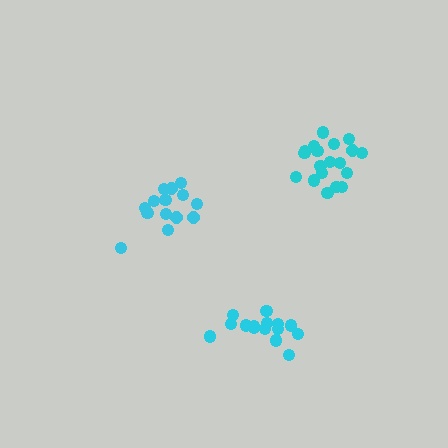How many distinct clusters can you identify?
There are 3 distinct clusters.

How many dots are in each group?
Group 1: 19 dots, Group 2: 14 dots, Group 3: 15 dots (48 total).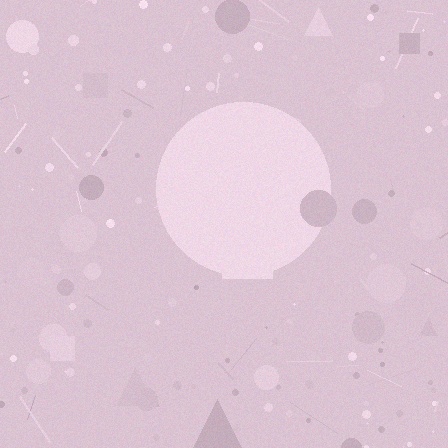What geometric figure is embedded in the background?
A circle is embedded in the background.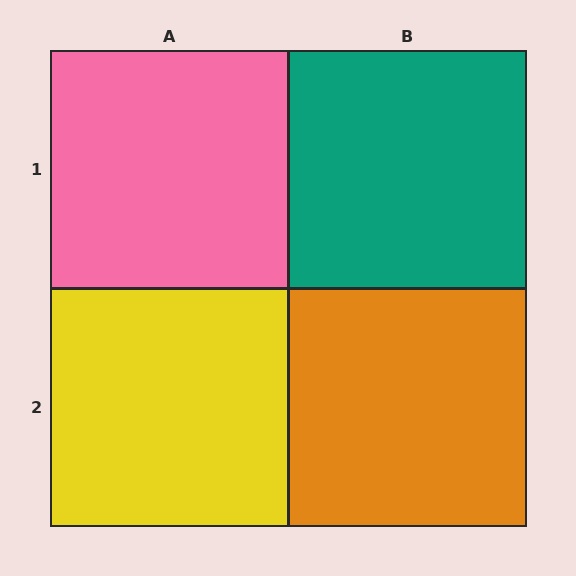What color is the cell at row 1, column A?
Pink.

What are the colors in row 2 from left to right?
Yellow, orange.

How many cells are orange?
1 cell is orange.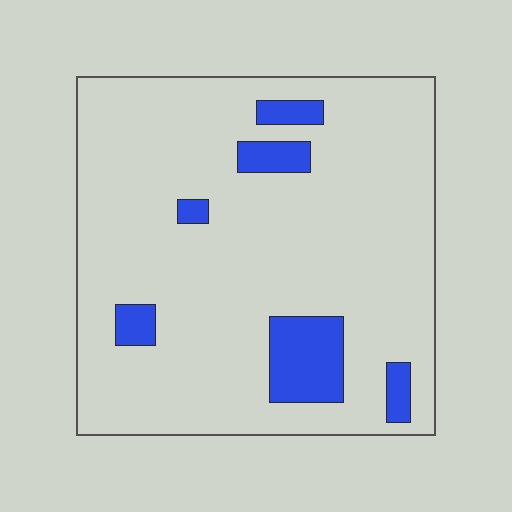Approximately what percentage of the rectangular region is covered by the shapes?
Approximately 10%.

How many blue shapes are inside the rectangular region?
6.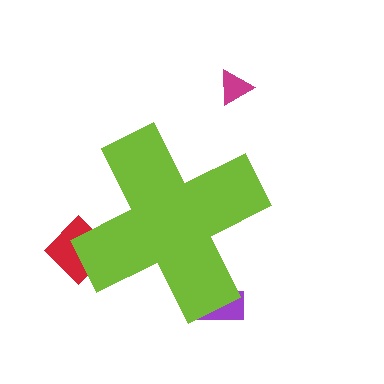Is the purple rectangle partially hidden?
Yes, the purple rectangle is partially hidden behind the lime cross.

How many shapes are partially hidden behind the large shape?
2 shapes are partially hidden.